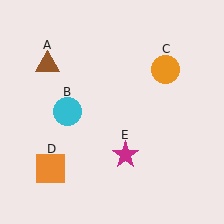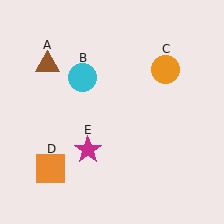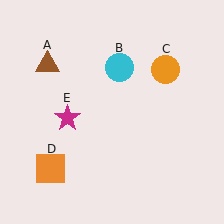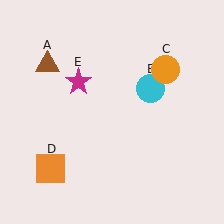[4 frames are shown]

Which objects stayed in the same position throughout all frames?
Brown triangle (object A) and orange circle (object C) and orange square (object D) remained stationary.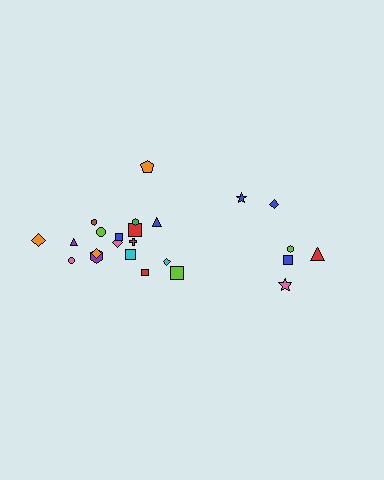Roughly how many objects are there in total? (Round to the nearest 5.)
Roughly 25 objects in total.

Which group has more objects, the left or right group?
The left group.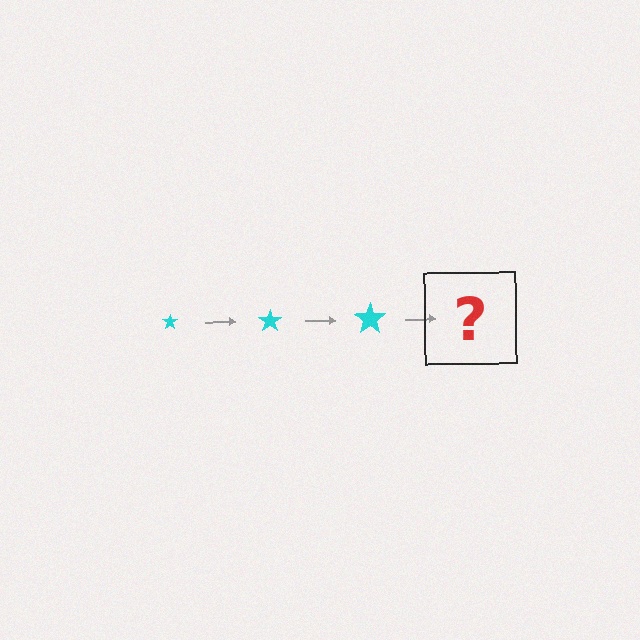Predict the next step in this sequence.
The next step is a cyan star, larger than the previous one.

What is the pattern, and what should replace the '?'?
The pattern is that the star gets progressively larger each step. The '?' should be a cyan star, larger than the previous one.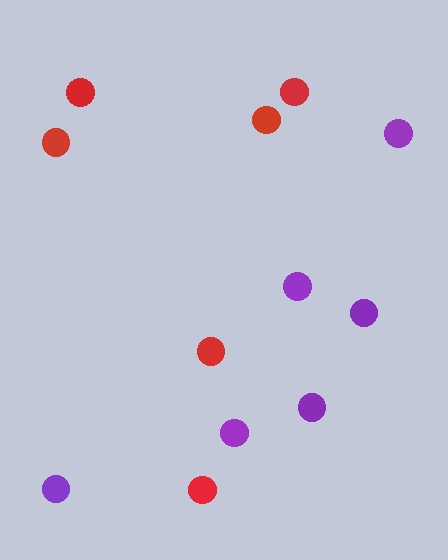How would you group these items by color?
There are 2 groups: one group of purple circles (6) and one group of red circles (6).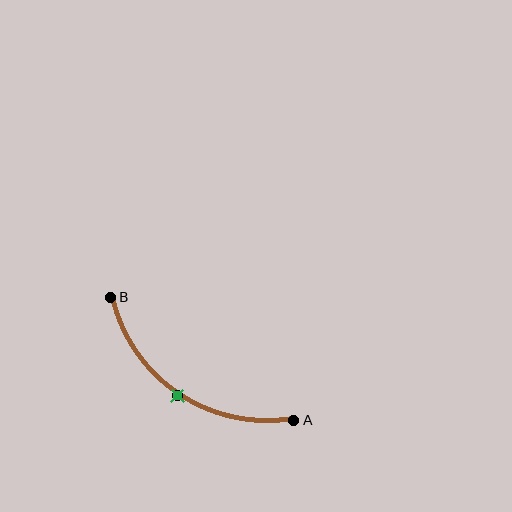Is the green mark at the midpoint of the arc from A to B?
Yes. The green mark lies on the arc at equal arc-length from both A and B — it is the arc midpoint.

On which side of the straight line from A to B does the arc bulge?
The arc bulges below and to the left of the straight line connecting A and B.